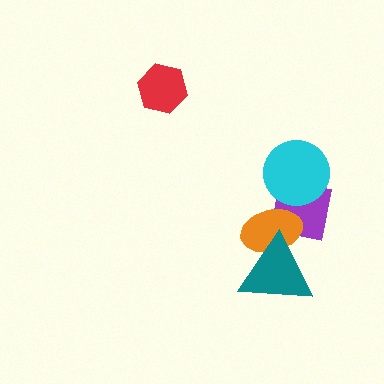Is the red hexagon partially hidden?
No, no other shape covers it.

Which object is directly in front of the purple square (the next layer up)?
The orange ellipse is directly in front of the purple square.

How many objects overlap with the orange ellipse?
2 objects overlap with the orange ellipse.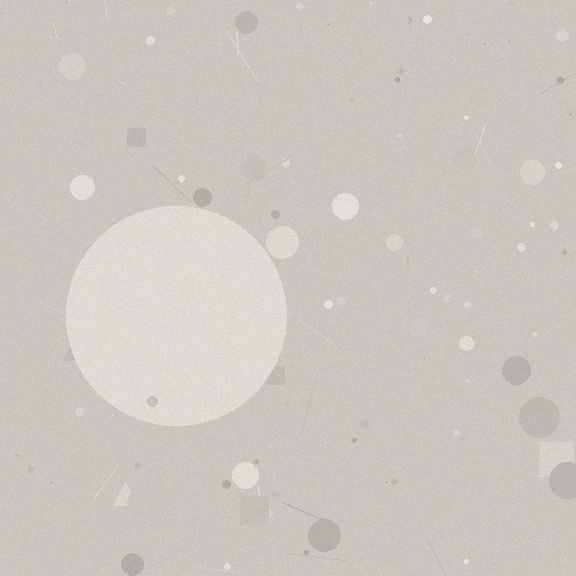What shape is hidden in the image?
A circle is hidden in the image.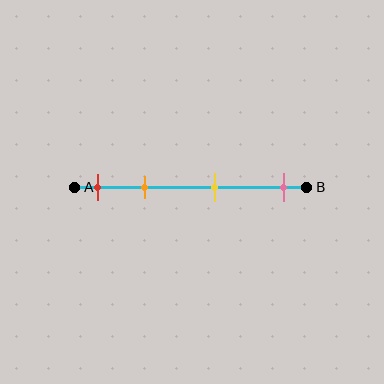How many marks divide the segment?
There are 4 marks dividing the segment.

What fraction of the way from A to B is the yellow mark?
The yellow mark is approximately 60% (0.6) of the way from A to B.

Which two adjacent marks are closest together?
The red and orange marks are the closest adjacent pair.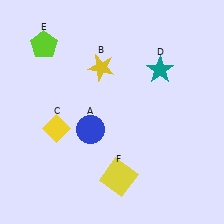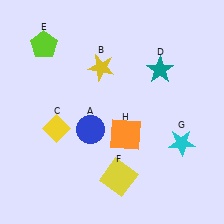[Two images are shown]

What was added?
A cyan star (G), an orange square (H) were added in Image 2.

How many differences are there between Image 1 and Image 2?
There are 2 differences between the two images.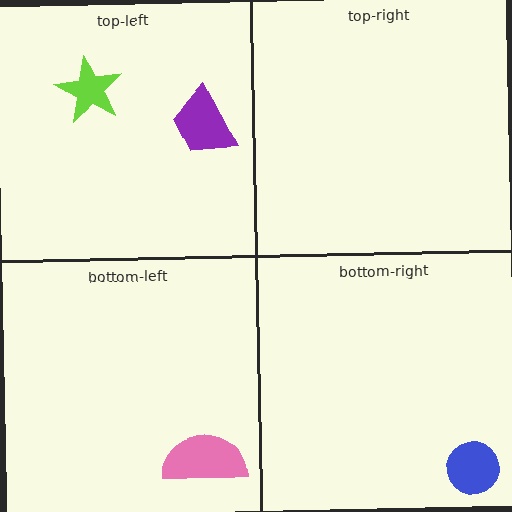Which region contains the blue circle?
The bottom-right region.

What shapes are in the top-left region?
The purple trapezoid, the lime star.